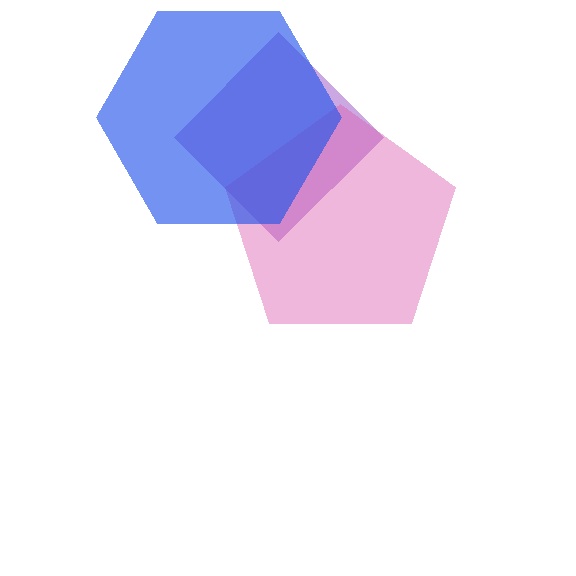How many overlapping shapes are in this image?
There are 3 overlapping shapes in the image.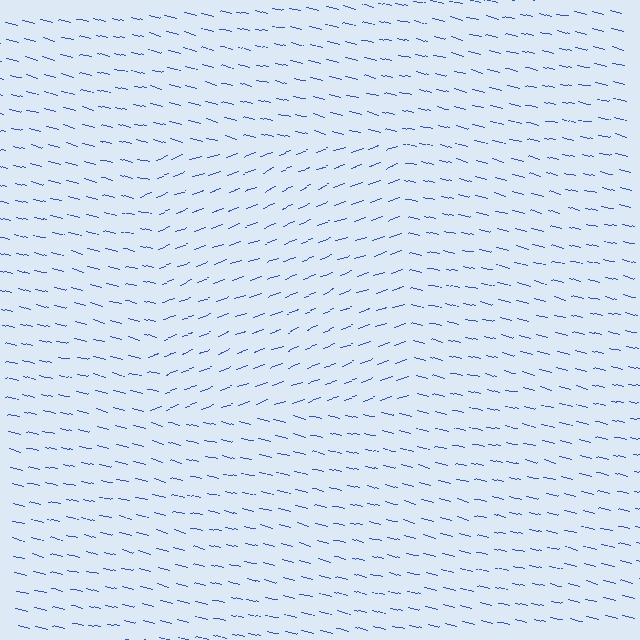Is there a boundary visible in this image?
Yes, there is a texture boundary formed by a change in line orientation.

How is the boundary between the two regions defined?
The boundary is defined purely by a change in line orientation (approximately 34 degrees difference). All lines are the same color and thickness.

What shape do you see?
I see a rectangle.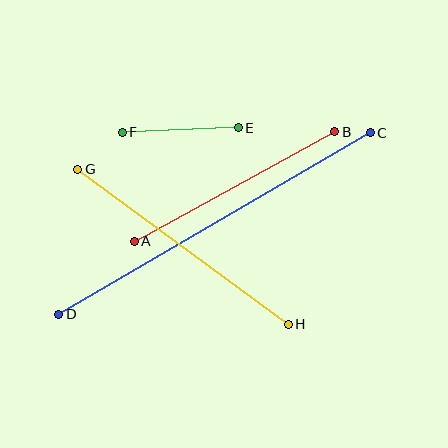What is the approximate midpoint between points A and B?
The midpoint is at approximately (234, 186) pixels.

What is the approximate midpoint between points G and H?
The midpoint is at approximately (183, 247) pixels.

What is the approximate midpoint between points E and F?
The midpoint is at approximately (180, 130) pixels.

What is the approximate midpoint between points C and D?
The midpoint is at approximately (215, 223) pixels.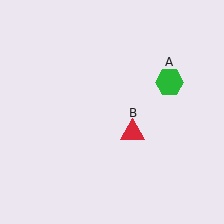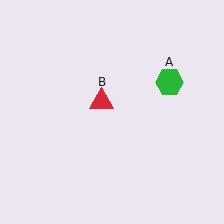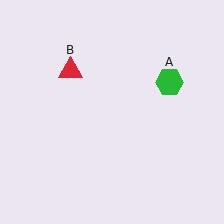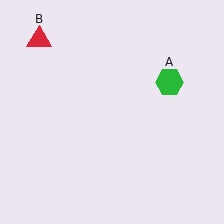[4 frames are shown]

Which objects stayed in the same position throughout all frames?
Green hexagon (object A) remained stationary.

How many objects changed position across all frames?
1 object changed position: red triangle (object B).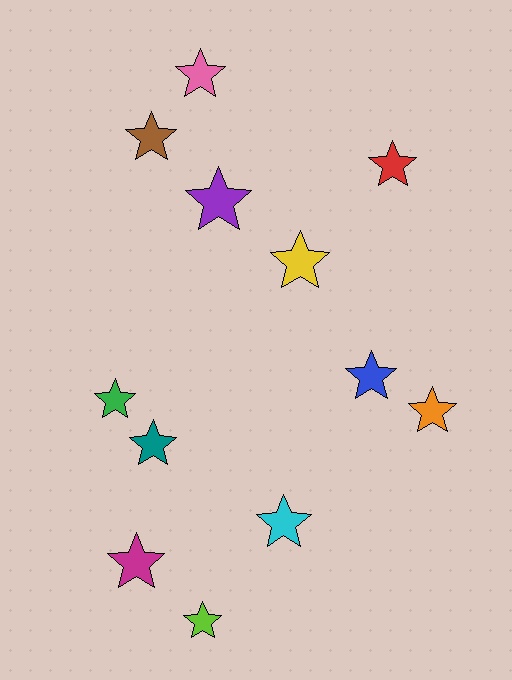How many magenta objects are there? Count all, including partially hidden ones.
There is 1 magenta object.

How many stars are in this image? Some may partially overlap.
There are 12 stars.